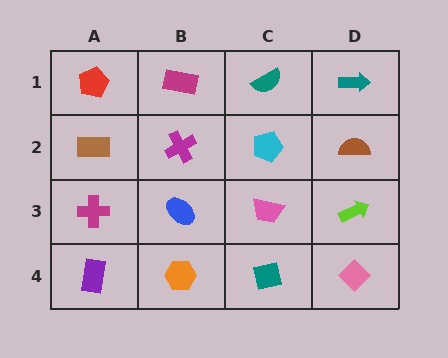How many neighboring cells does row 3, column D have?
3.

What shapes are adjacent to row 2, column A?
A red pentagon (row 1, column A), a magenta cross (row 3, column A), a magenta cross (row 2, column B).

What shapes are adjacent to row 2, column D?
A teal arrow (row 1, column D), a lime arrow (row 3, column D), a cyan pentagon (row 2, column C).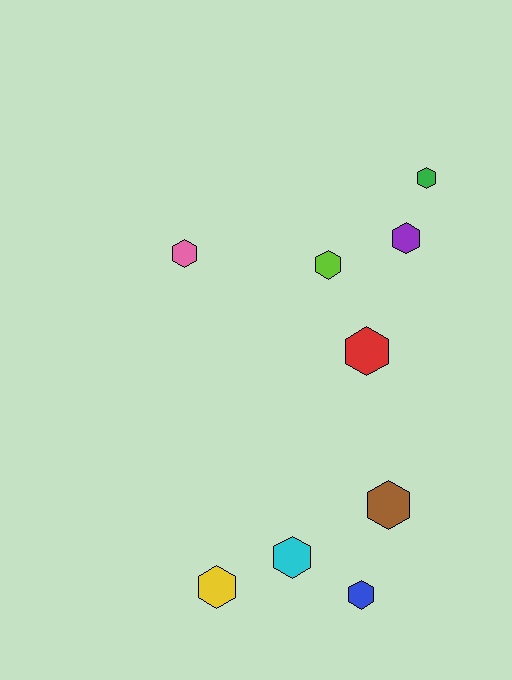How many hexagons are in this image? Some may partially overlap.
There are 9 hexagons.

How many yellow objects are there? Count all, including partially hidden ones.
There is 1 yellow object.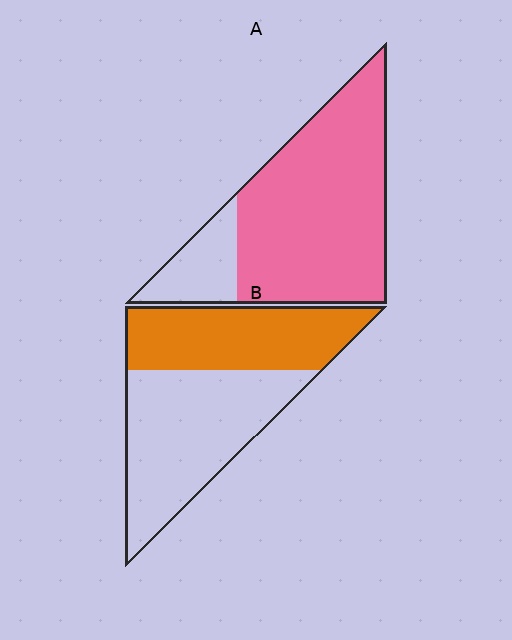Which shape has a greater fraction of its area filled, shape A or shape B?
Shape A.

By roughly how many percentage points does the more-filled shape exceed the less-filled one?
By roughly 40 percentage points (A over B).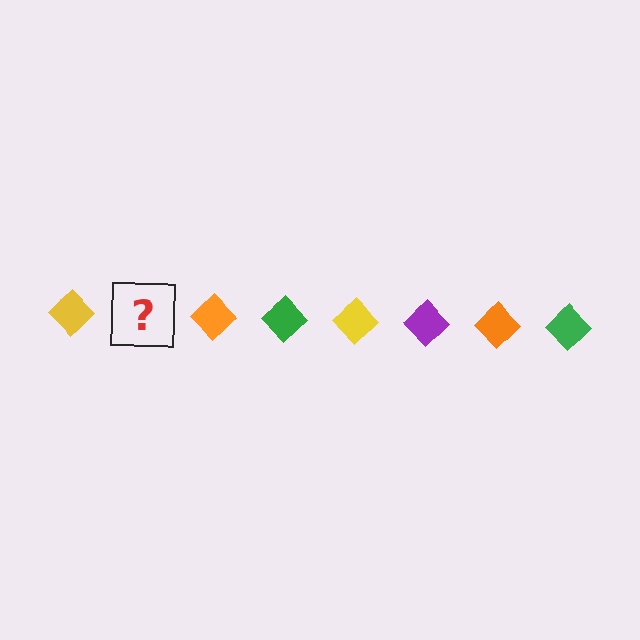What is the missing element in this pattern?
The missing element is a purple diamond.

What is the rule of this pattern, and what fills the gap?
The rule is that the pattern cycles through yellow, purple, orange, green diamonds. The gap should be filled with a purple diamond.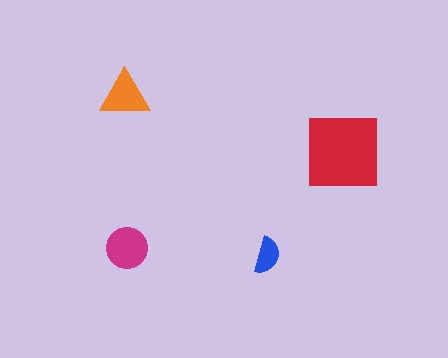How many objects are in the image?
There are 4 objects in the image.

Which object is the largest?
The red square.